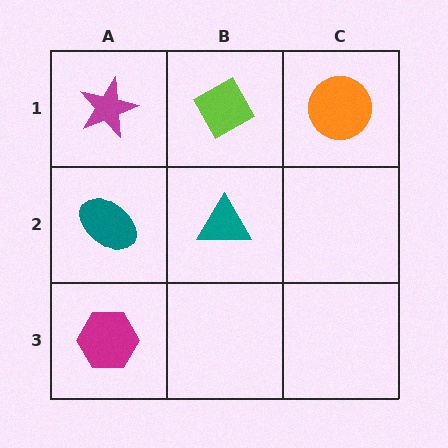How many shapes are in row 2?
2 shapes.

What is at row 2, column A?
A teal ellipse.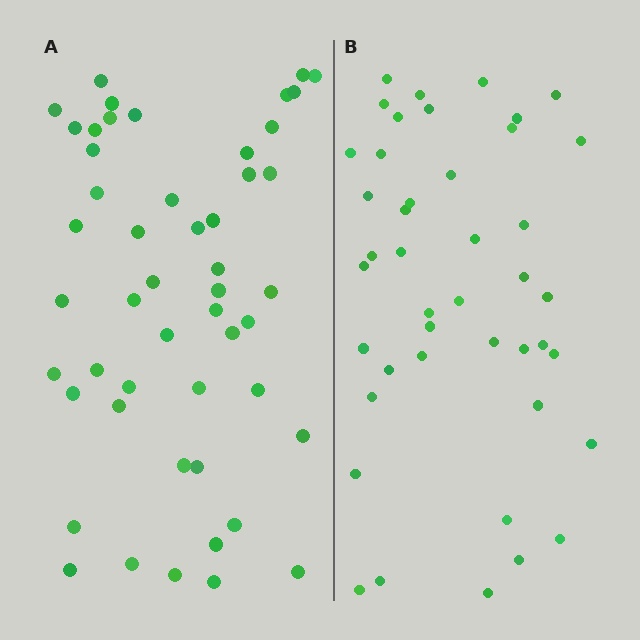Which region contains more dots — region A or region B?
Region A (the left region) has more dots.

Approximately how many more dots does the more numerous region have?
Region A has roughly 8 or so more dots than region B.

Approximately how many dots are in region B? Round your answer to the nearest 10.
About 40 dots. (The exact count is 43, which rounds to 40.)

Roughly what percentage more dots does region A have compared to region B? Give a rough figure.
About 15% more.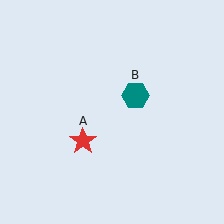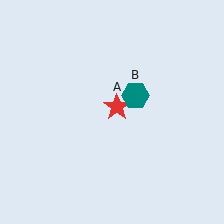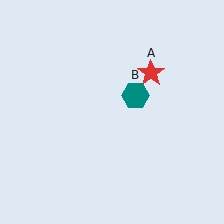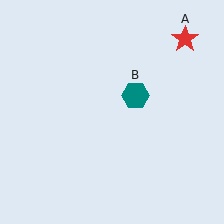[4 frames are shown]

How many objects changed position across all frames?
1 object changed position: red star (object A).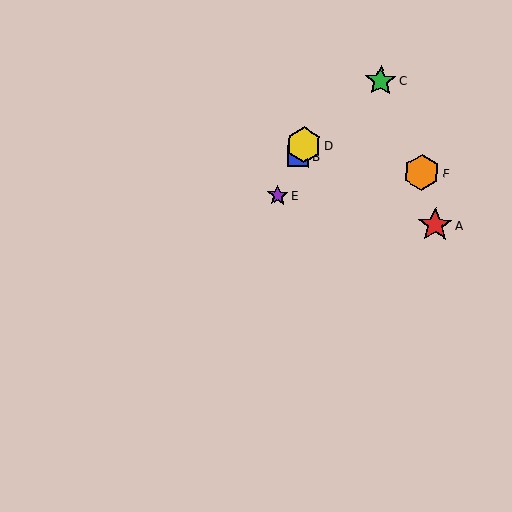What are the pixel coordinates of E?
Object E is at (278, 195).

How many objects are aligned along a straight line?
3 objects (B, D, E) are aligned along a straight line.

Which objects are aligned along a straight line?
Objects B, D, E are aligned along a straight line.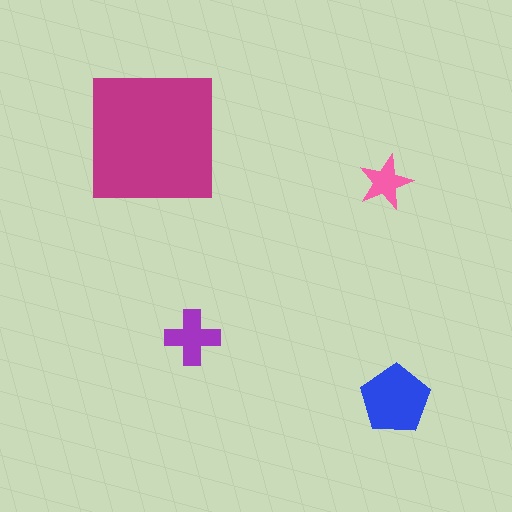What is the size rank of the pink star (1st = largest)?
4th.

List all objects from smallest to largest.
The pink star, the purple cross, the blue pentagon, the magenta square.